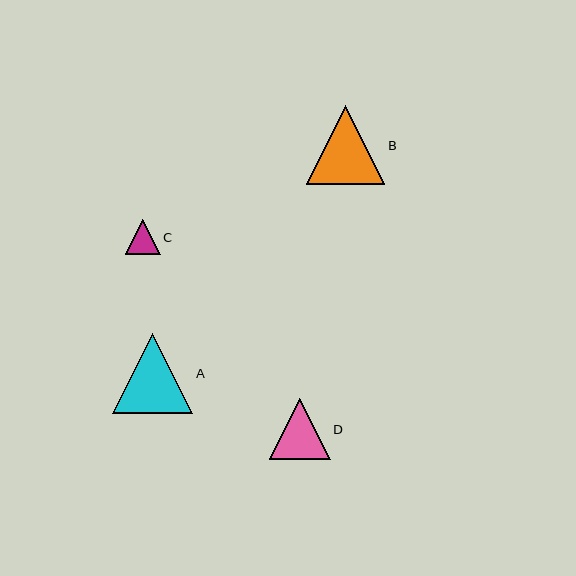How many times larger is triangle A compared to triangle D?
Triangle A is approximately 1.3 times the size of triangle D.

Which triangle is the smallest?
Triangle C is the smallest with a size of approximately 35 pixels.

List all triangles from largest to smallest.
From largest to smallest: A, B, D, C.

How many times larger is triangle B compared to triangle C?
Triangle B is approximately 2.2 times the size of triangle C.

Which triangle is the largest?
Triangle A is the largest with a size of approximately 80 pixels.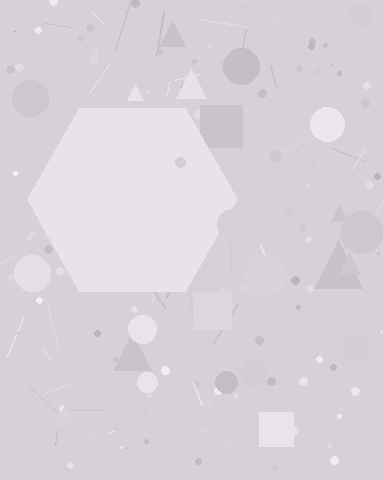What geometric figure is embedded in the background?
A hexagon is embedded in the background.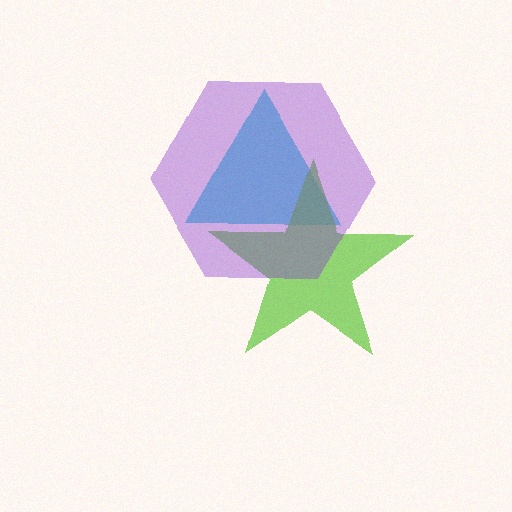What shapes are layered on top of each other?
The layered shapes are: a cyan triangle, a lime star, a purple hexagon.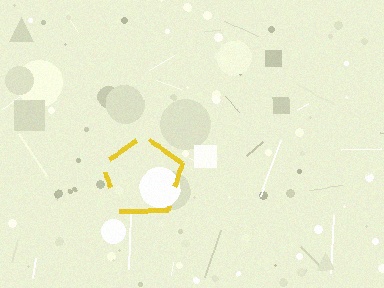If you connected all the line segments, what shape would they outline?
They would outline a pentagon.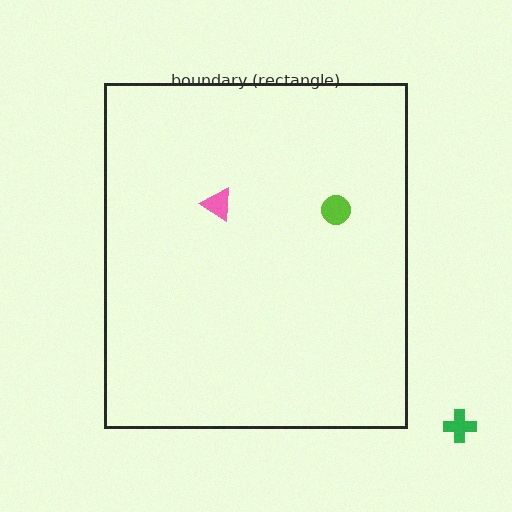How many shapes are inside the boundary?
2 inside, 1 outside.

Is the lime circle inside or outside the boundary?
Inside.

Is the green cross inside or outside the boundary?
Outside.